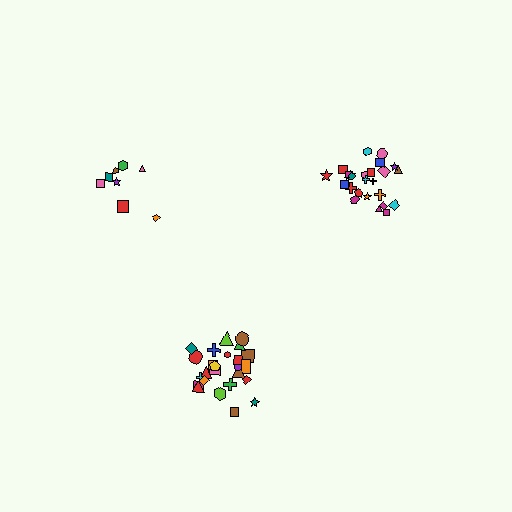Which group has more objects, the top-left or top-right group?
The top-right group.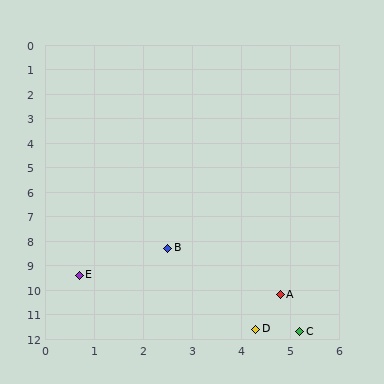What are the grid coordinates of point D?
Point D is at approximately (4.3, 11.6).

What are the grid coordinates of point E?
Point E is at approximately (0.7, 9.4).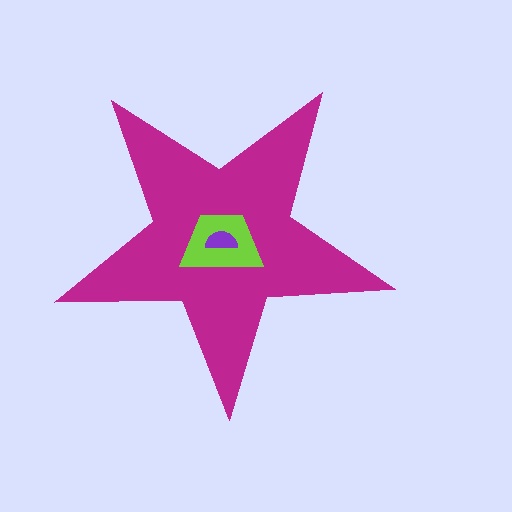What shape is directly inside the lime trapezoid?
The purple semicircle.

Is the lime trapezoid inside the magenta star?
Yes.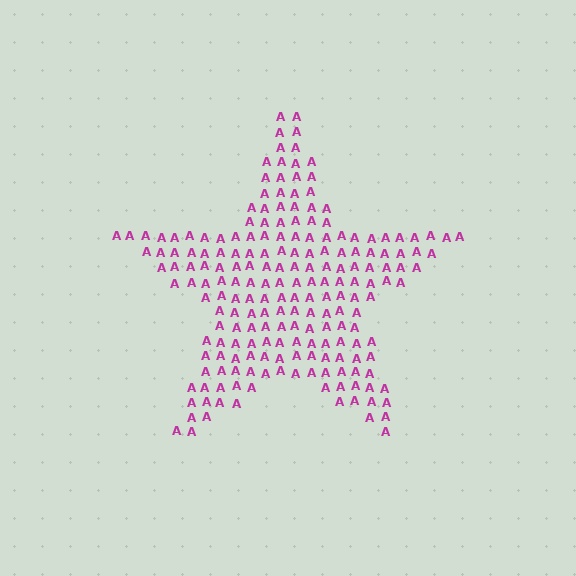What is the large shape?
The large shape is a star.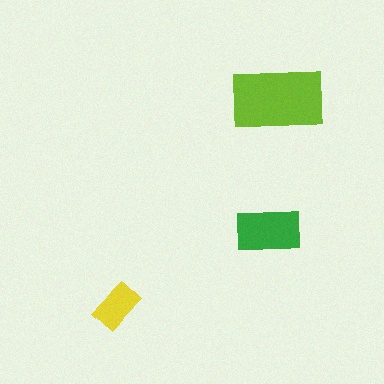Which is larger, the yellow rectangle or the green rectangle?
The green one.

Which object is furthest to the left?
The yellow rectangle is leftmost.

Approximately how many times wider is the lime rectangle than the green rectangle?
About 1.5 times wider.